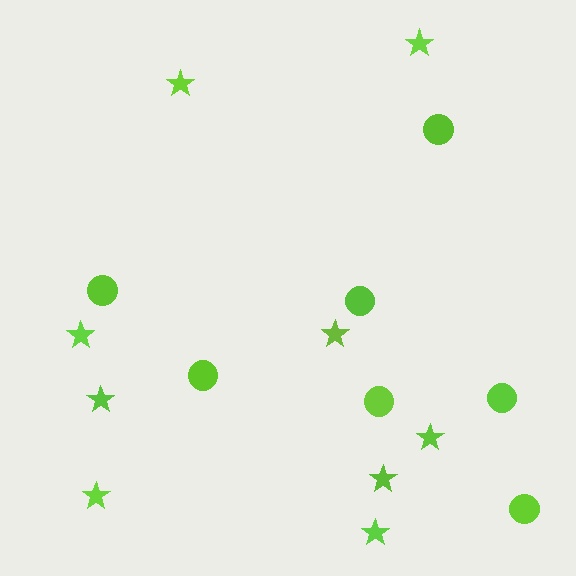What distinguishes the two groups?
There are 2 groups: one group of circles (7) and one group of stars (9).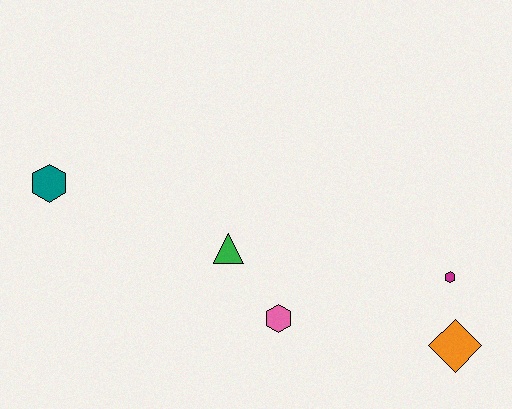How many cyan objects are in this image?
There are no cyan objects.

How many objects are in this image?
There are 5 objects.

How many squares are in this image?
There are no squares.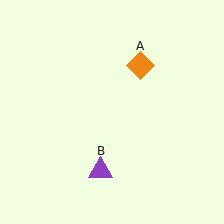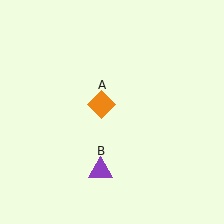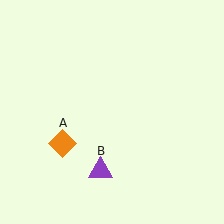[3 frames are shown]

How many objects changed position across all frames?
1 object changed position: orange diamond (object A).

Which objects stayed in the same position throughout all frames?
Purple triangle (object B) remained stationary.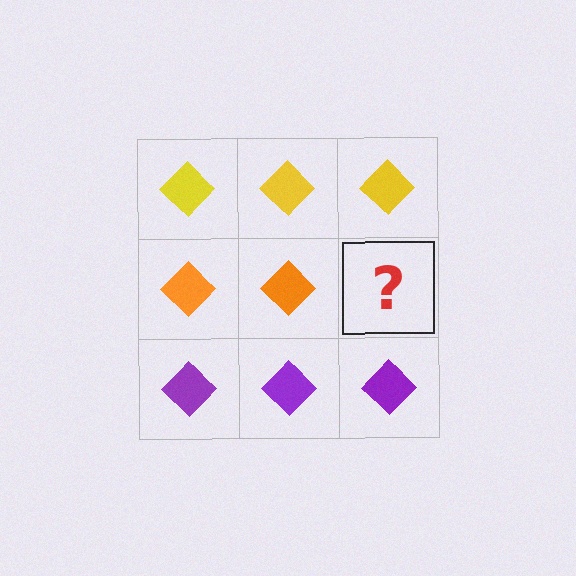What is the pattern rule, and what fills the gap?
The rule is that each row has a consistent color. The gap should be filled with an orange diamond.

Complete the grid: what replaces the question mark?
The question mark should be replaced with an orange diamond.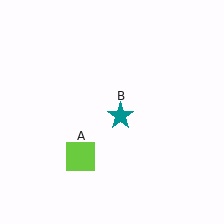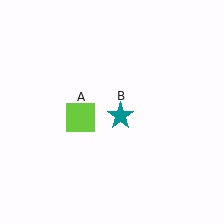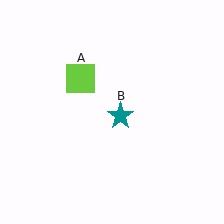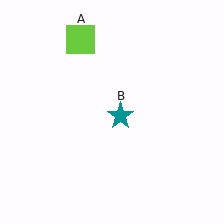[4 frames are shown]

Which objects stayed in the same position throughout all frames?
Teal star (object B) remained stationary.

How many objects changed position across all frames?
1 object changed position: lime square (object A).